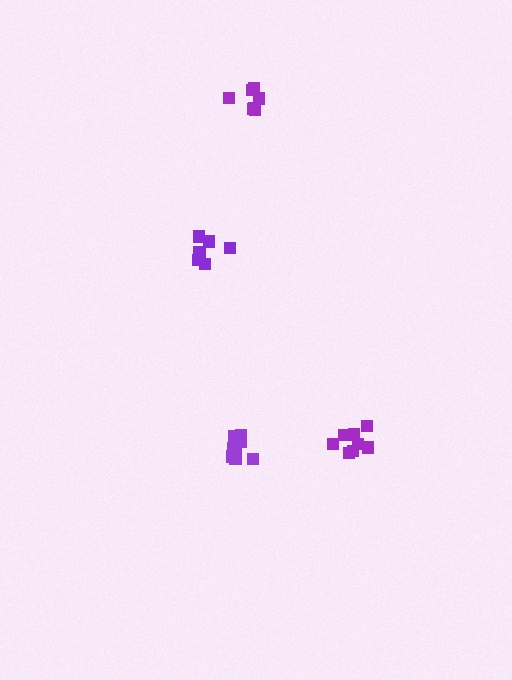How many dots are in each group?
Group 1: 9 dots, Group 2: 7 dots, Group 3: 6 dots, Group 4: 9 dots (31 total).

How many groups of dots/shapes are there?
There are 4 groups.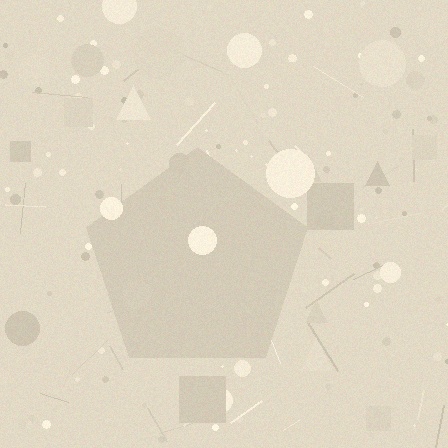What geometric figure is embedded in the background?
A pentagon is embedded in the background.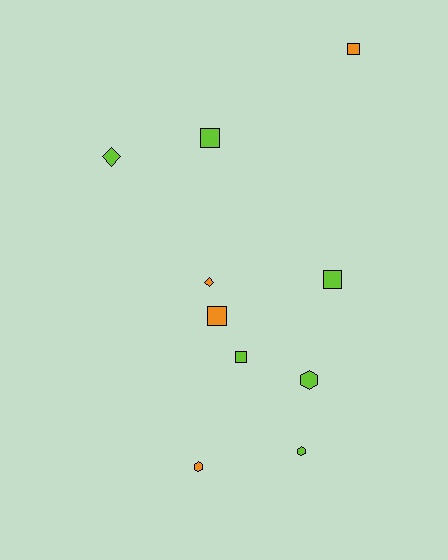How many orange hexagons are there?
There is 1 orange hexagon.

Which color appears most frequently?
Lime, with 6 objects.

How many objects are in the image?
There are 10 objects.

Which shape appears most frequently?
Square, with 5 objects.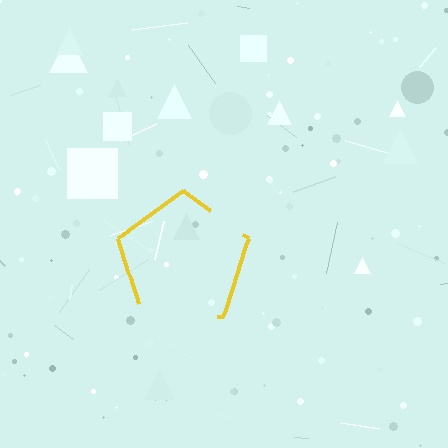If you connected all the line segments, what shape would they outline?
They would outline a pentagon.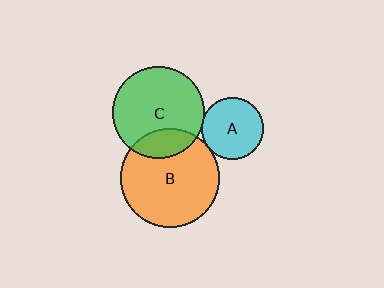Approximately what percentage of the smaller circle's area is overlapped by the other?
Approximately 5%.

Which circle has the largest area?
Circle B (orange).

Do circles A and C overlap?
Yes.